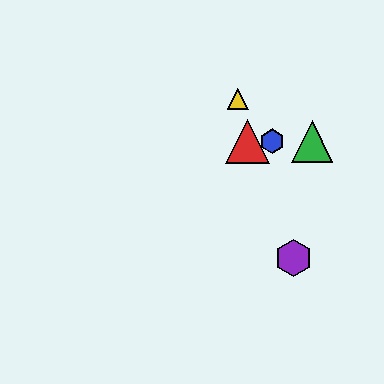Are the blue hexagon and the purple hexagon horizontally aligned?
No, the blue hexagon is at y≈141 and the purple hexagon is at y≈258.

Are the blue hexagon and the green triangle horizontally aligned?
Yes, both are at y≈141.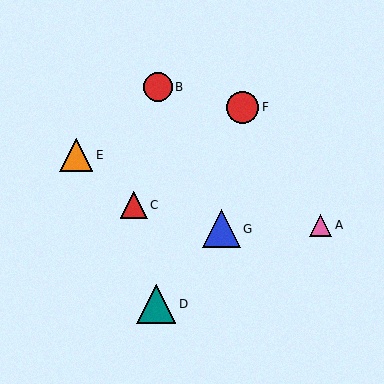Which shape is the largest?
The teal triangle (labeled D) is the largest.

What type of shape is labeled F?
Shape F is a red circle.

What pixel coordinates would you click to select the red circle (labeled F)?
Click at (243, 107) to select the red circle F.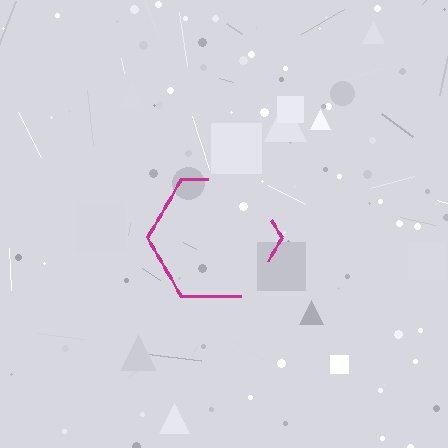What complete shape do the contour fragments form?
The contour fragments form a hexagon.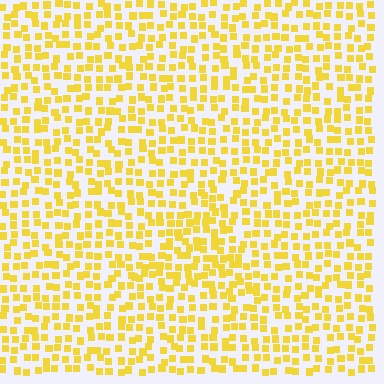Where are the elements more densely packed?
The elements are more densely packed inside the triangle boundary.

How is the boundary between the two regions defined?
The boundary is defined by a change in element density (approximately 1.4x ratio). All elements are the same color, size, and shape.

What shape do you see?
I see a triangle.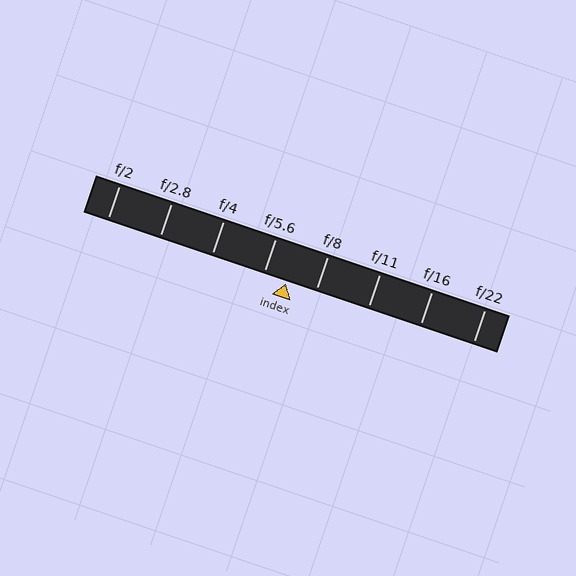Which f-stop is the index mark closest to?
The index mark is closest to f/5.6.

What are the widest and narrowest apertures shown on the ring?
The widest aperture shown is f/2 and the narrowest is f/22.